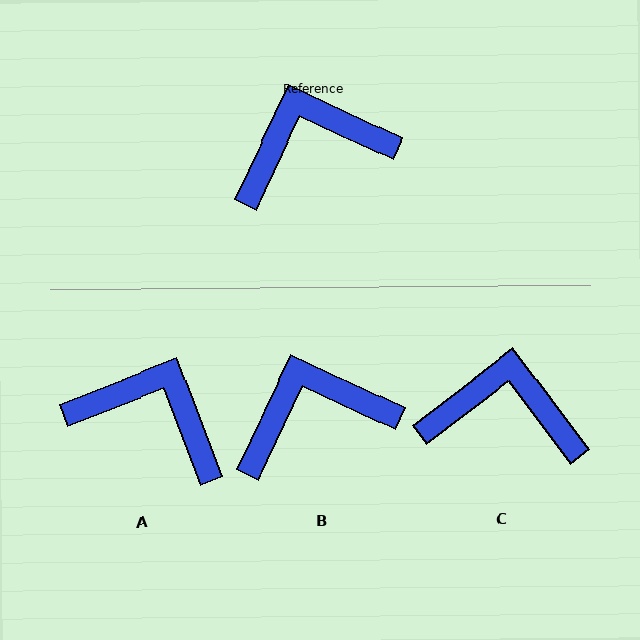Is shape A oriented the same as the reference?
No, it is off by about 44 degrees.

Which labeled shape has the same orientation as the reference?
B.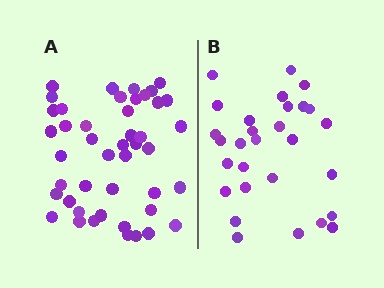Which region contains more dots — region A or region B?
Region A (the left region) has more dots.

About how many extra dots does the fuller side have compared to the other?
Region A has approximately 15 more dots than region B.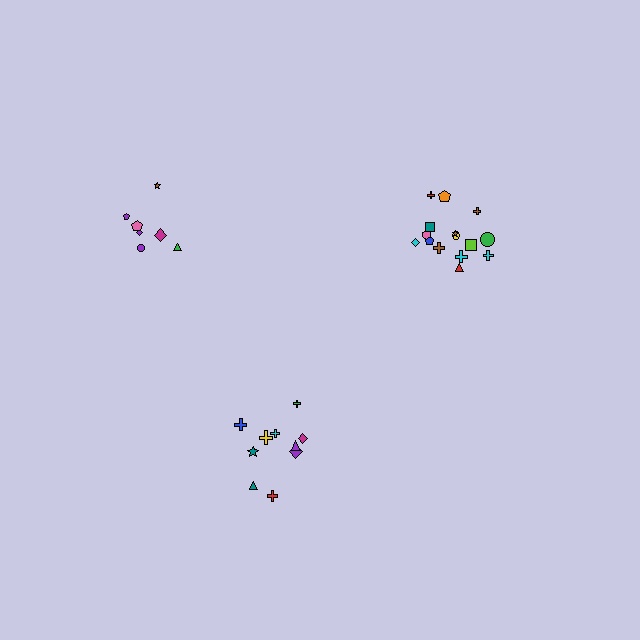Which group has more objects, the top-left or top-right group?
The top-right group.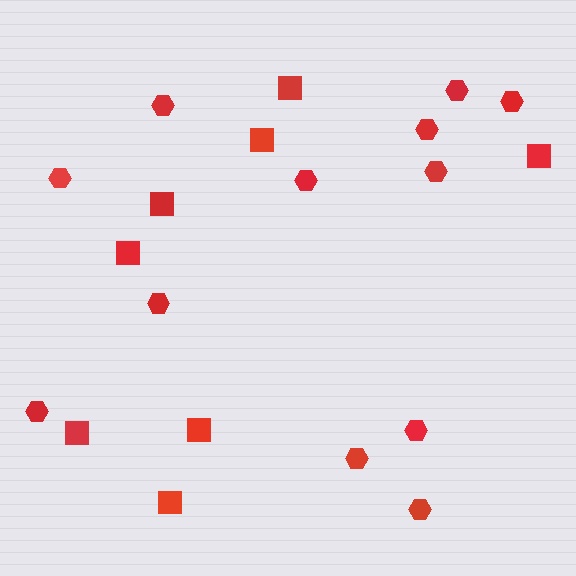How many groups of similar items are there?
There are 2 groups: one group of squares (8) and one group of hexagons (12).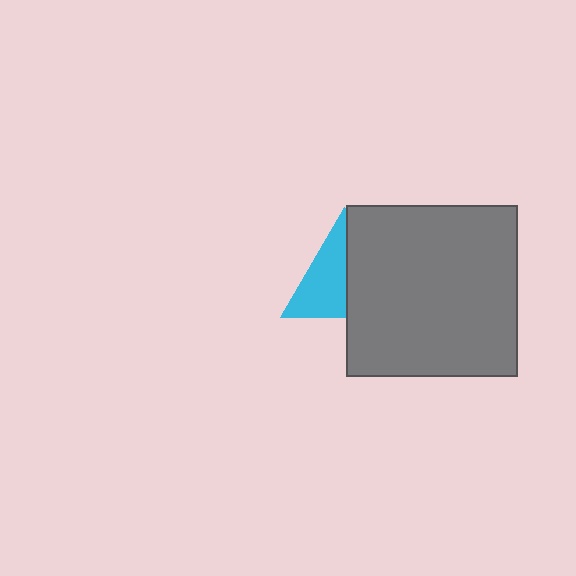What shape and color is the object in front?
The object in front is a gray square.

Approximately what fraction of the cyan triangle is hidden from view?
Roughly 48% of the cyan triangle is hidden behind the gray square.